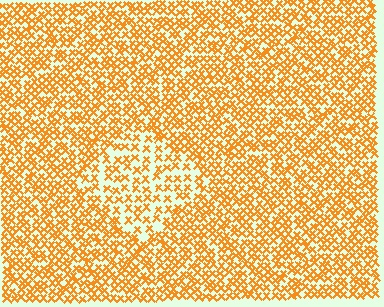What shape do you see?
I see a diamond.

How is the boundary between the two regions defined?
The boundary is defined by a change in element density (approximately 1.7x ratio). All elements are the same color, size, and shape.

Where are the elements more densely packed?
The elements are more densely packed outside the diamond boundary.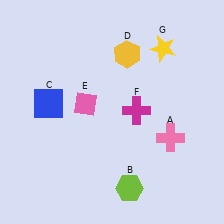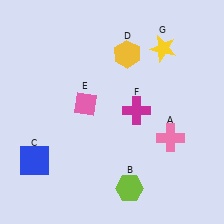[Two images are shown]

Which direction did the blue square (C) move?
The blue square (C) moved down.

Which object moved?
The blue square (C) moved down.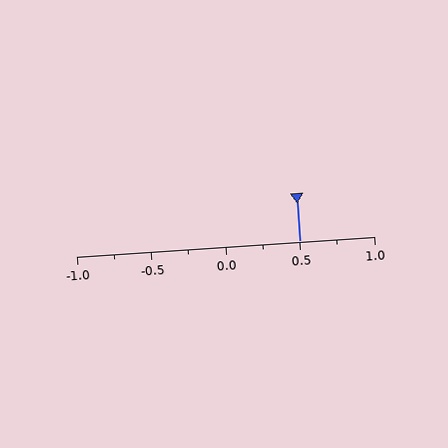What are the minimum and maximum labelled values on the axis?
The axis runs from -1.0 to 1.0.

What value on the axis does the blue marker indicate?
The marker indicates approximately 0.5.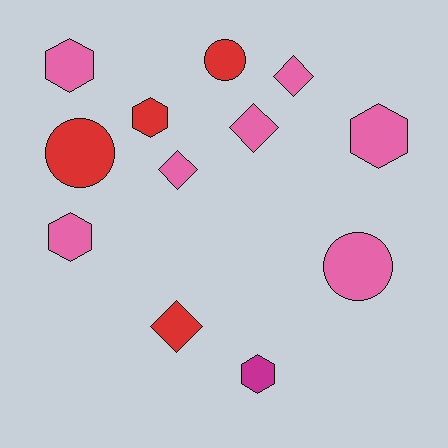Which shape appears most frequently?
Hexagon, with 5 objects.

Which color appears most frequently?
Pink, with 7 objects.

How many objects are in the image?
There are 12 objects.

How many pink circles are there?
There is 1 pink circle.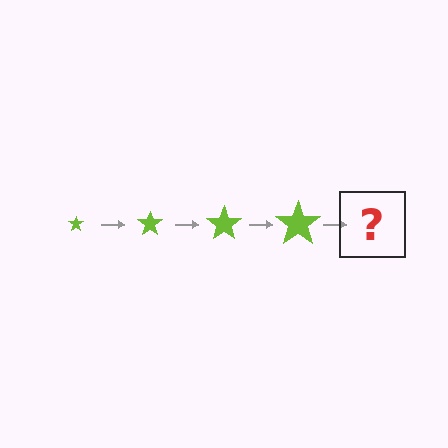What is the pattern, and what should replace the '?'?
The pattern is that the star gets progressively larger each step. The '?' should be a lime star, larger than the previous one.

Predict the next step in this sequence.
The next step is a lime star, larger than the previous one.